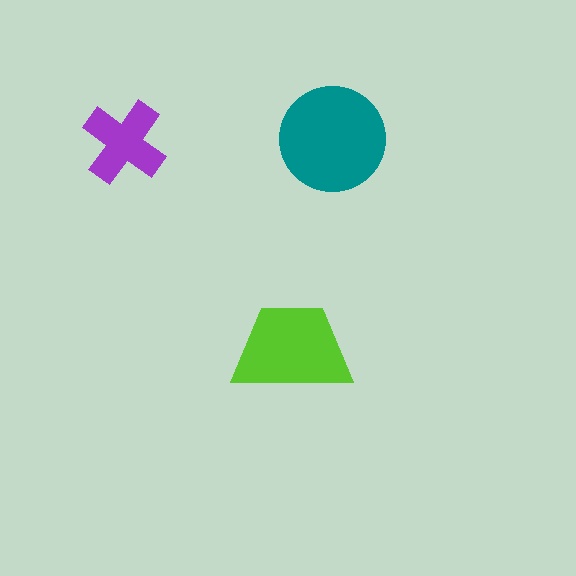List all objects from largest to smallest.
The teal circle, the lime trapezoid, the purple cross.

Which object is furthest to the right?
The teal circle is rightmost.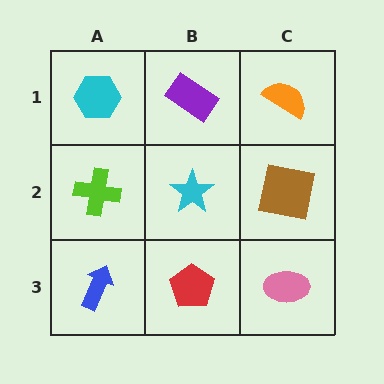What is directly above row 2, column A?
A cyan hexagon.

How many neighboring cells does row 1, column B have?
3.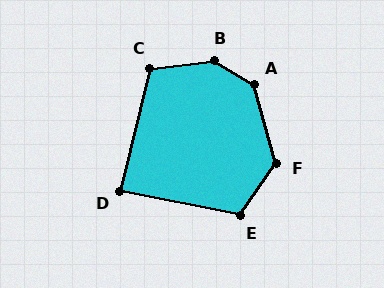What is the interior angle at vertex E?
Approximately 113 degrees (obtuse).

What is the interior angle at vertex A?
Approximately 136 degrees (obtuse).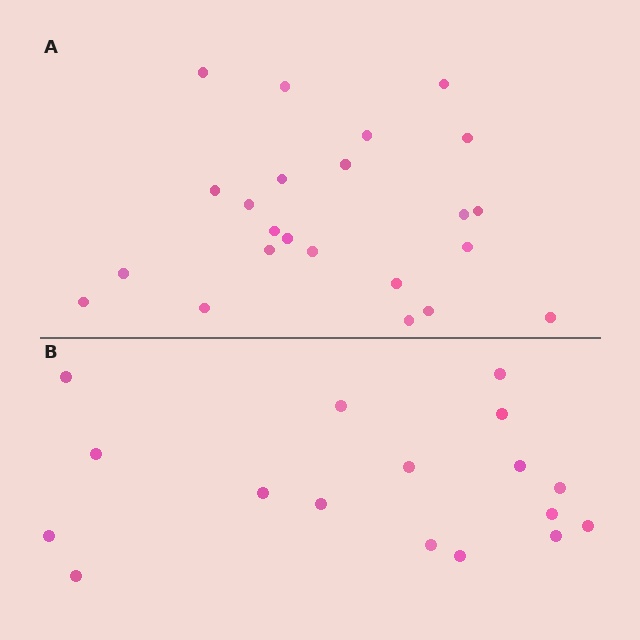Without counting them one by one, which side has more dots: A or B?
Region A (the top region) has more dots.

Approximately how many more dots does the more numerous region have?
Region A has about 6 more dots than region B.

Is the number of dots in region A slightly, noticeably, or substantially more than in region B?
Region A has noticeably more, but not dramatically so. The ratio is roughly 1.4 to 1.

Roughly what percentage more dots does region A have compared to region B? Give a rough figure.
About 35% more.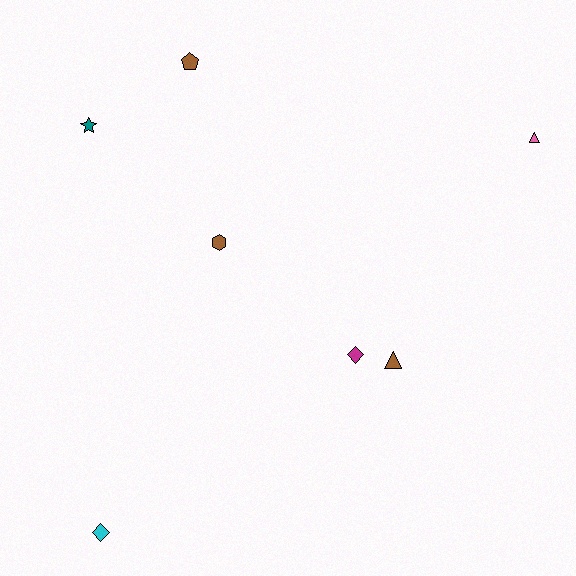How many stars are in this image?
There is 1 star.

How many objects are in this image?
There are 7 objects.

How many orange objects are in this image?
There are no orange objects.